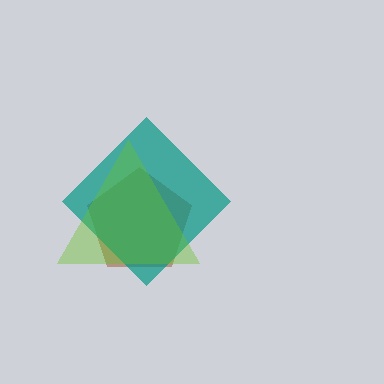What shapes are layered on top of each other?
The layered shapes are: a brown pentagon, a teal diamond, a lime triangle.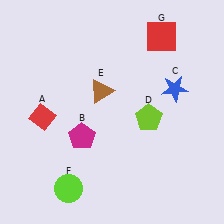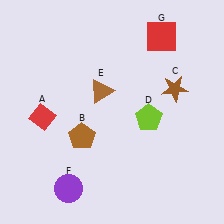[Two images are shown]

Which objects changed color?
B changed from magenta to brown. C changed from blue to brown. F changed from lime to purple.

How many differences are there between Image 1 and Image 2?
There are 3 differences between the two images.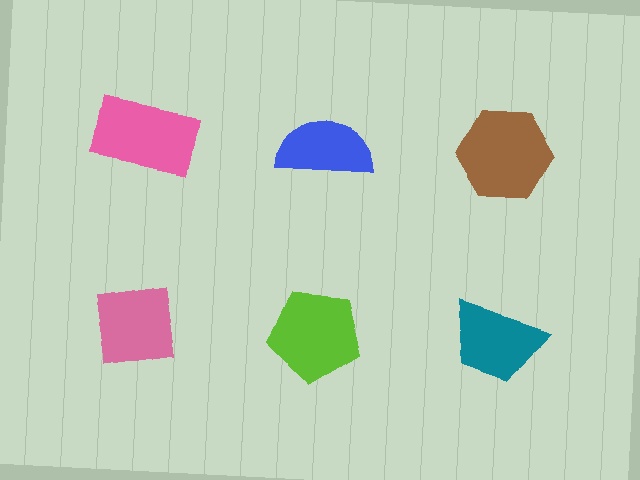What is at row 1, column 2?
A blue semicircle.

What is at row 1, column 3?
A brown hexagon.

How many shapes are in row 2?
3 shapes.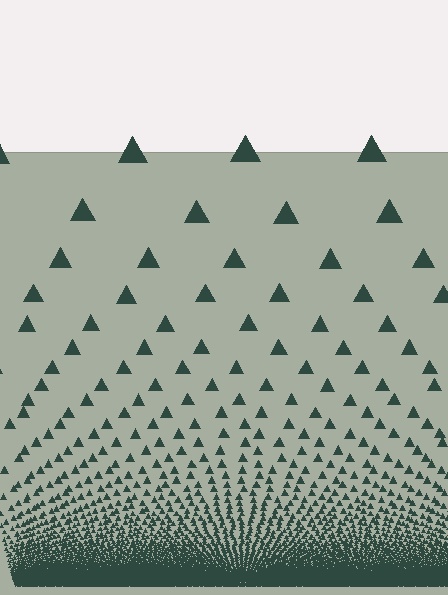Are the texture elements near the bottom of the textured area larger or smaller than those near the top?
Smaller. The gradient is inverted — elements near the bottom are smaller and denser.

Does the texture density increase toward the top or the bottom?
Density increases toward the bottom.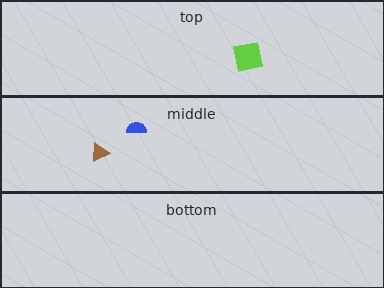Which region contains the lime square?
The top region.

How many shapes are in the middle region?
2.